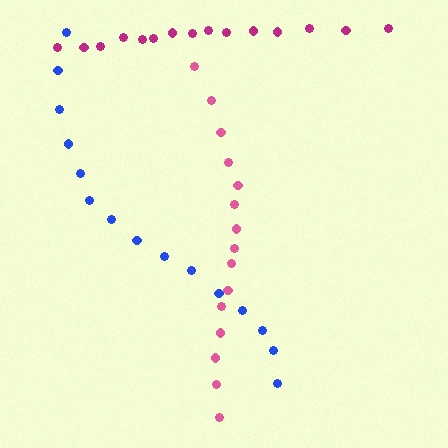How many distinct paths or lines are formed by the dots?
There are 3 distinct paths.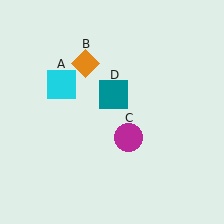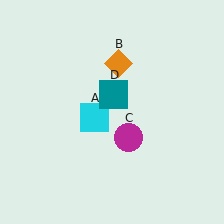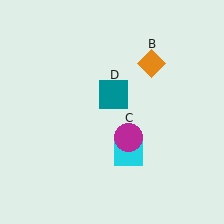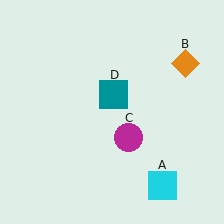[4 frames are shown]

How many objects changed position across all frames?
2 objects changed position: cyan square (object A), orange diamond (object B).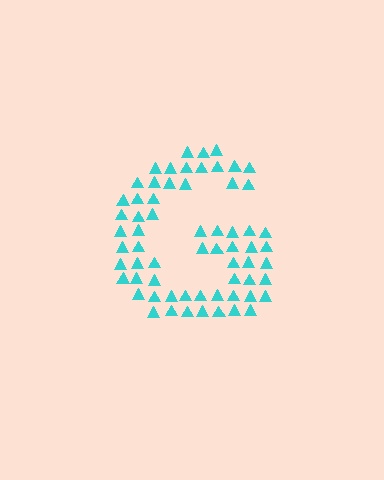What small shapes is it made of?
It is made of small triangles.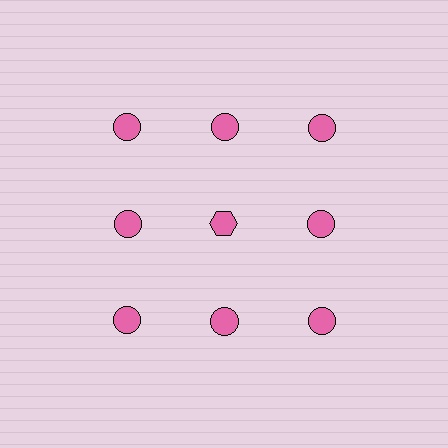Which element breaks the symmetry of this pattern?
The pink hexagon in the second row, second from left column breaks the symmetry. All other shapes are pink circles.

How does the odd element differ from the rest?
It has a different shape: hexagon instead of circle.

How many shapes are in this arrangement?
There are 9 shapes arranged in a grid pattern.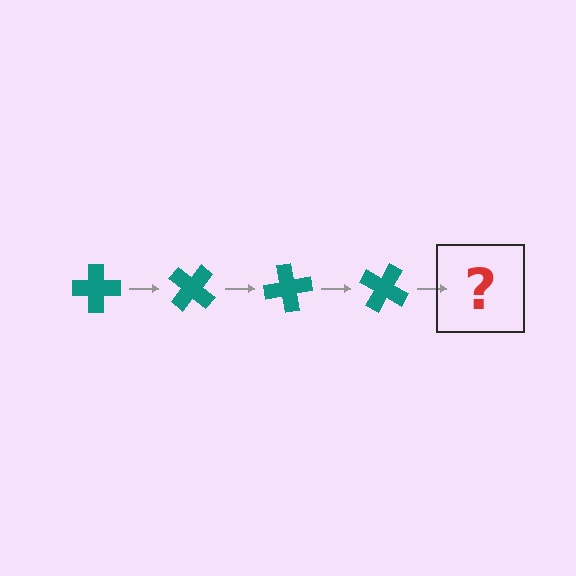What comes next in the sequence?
The next element should be a teal cross rotated 160 degrees.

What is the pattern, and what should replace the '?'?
The pattern is that the cross rotates 40 degrees each step. The '?' should be a teal cross rotated 160 degrees.